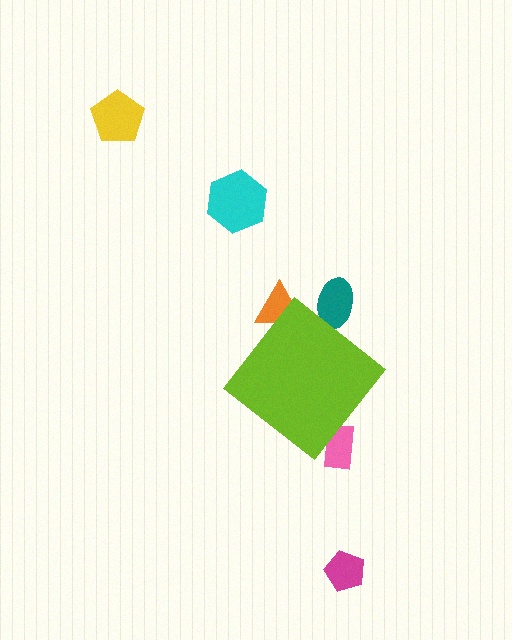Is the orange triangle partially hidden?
Yes, the orange triangle is partially hidden behind the lime diamond.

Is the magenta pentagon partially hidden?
No, the magenta pentagon is fully visible.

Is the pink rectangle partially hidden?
Yes, the pink rectangle is partially hidden behind the lime diamond.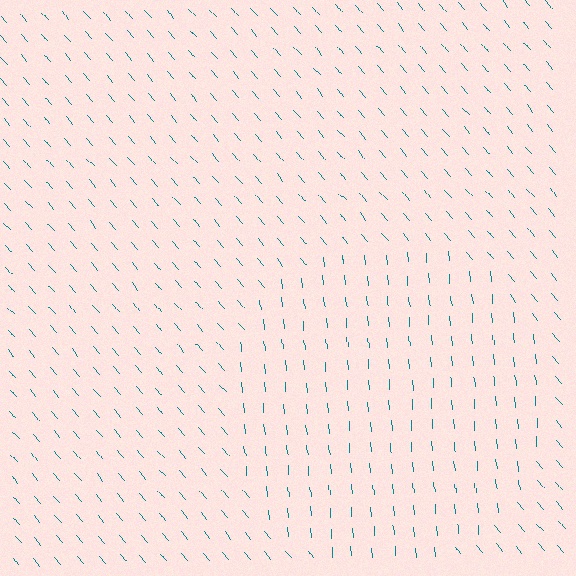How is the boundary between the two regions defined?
The boundary is defined purely by a change in line orientation (approximately 35 degrees difference). All lines are the same color and thickness.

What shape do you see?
I see a circle.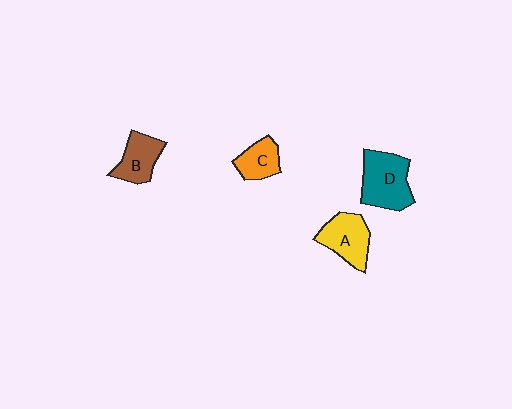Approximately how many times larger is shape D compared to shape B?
Approximately 1.5 times.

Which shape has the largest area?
Shape D (teal).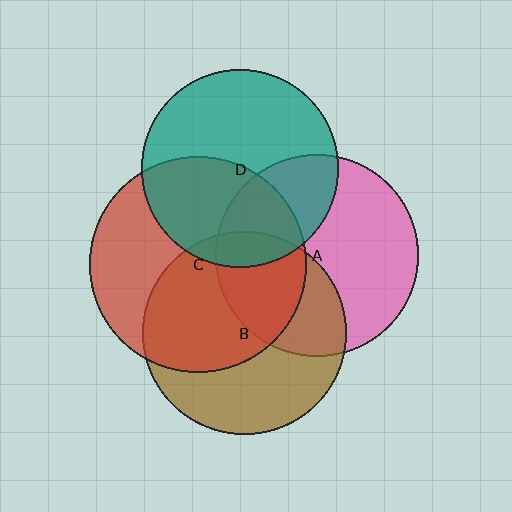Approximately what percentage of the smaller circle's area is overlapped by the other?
Approximately 10%.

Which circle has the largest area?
Circle C (red).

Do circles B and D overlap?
Yes.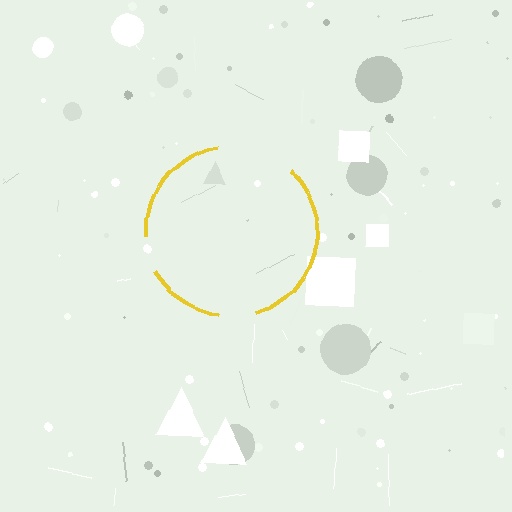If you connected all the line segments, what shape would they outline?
They would outline a circle.